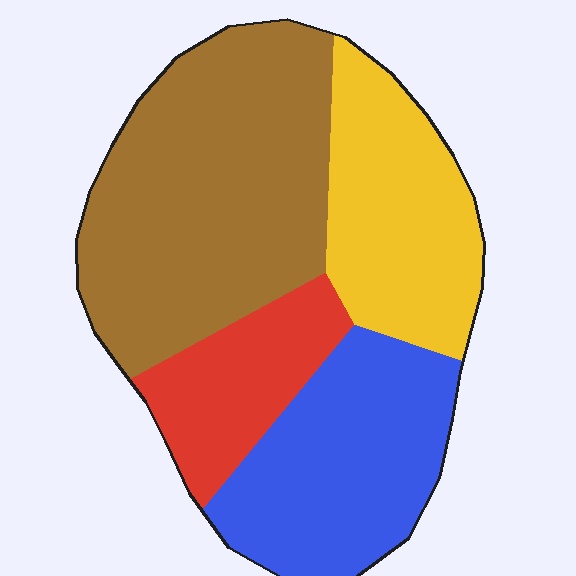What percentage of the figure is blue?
Blue covers 25% of the figure.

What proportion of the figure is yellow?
Yellow takes up between a sixth and a third of the figure.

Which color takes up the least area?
Red, at roughly 15%.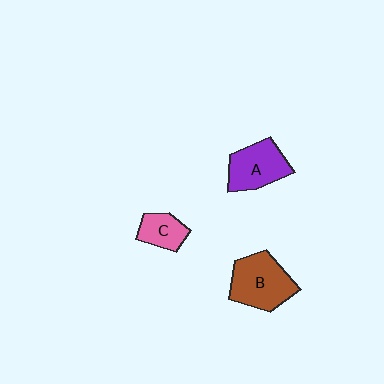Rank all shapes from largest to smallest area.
From largest to smallest: B (brown), A (purple), C (pink).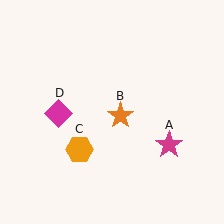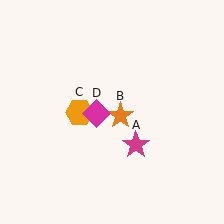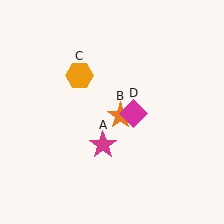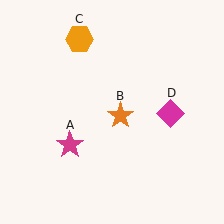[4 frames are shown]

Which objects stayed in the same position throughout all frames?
Orange star (object B) remained stationary.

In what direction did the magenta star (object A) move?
The magenta star (object A) moved left.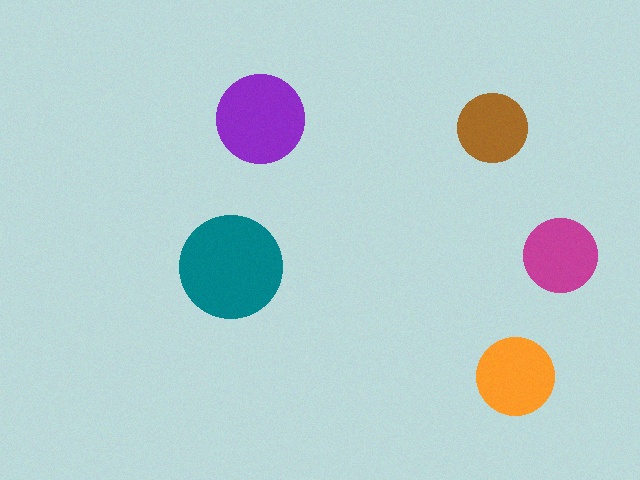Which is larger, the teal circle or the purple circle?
The teal one.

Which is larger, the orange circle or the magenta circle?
The orange one.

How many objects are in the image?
There are 5 objects in the image.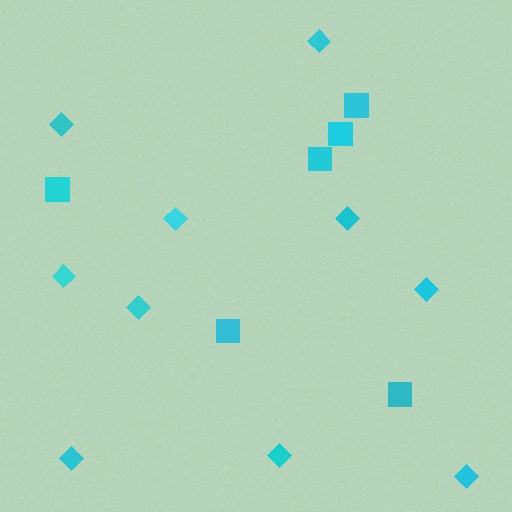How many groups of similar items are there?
There are 2 groups: one group of diamonds (10) and one group of squares (6).